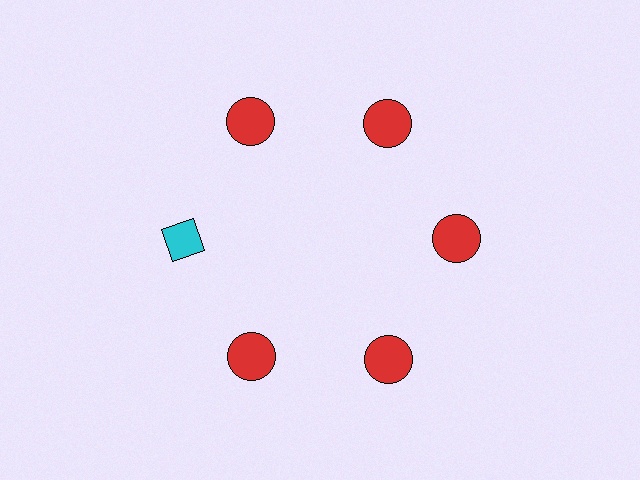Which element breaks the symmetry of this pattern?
The cyan diamond at roughly the 9 o'clock position breaks the symmetry. All other shapes are red circles.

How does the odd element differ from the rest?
It differs in both color (cyan instead of red) and shape (diamond instead of circle).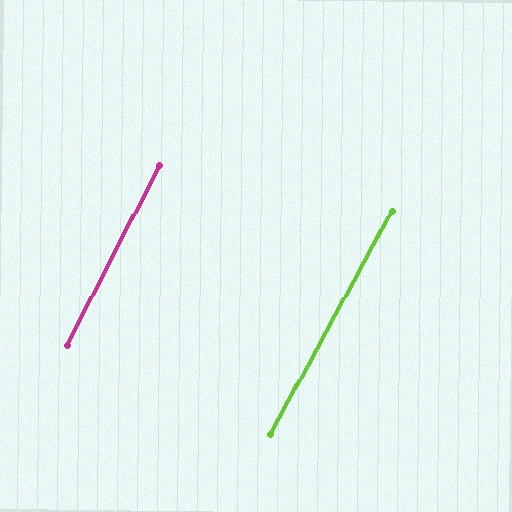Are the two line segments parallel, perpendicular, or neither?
Parallel — their directions differ by only 1.6°.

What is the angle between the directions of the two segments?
Approximately 2 degrees.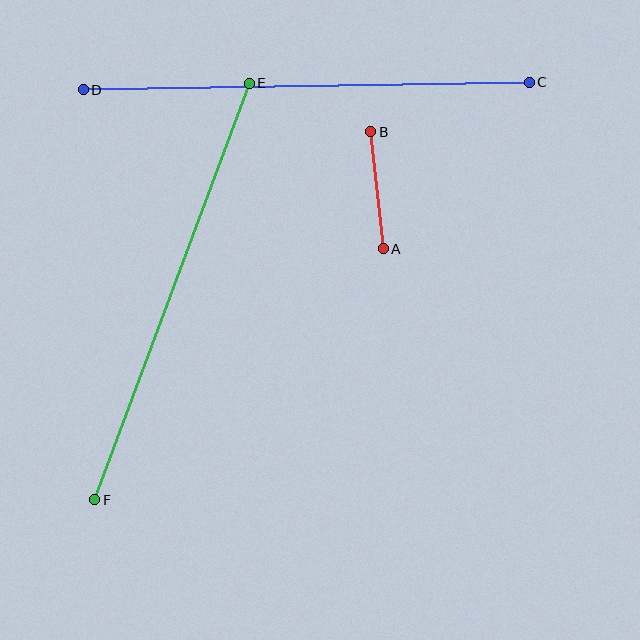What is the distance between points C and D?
The distance is approximately 446 pixels.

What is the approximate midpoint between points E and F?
The midpoint is at approximately (172, 291) pixels.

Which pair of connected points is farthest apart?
Points C and D are farthest apart.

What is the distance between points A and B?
The distance is approximately 118 pixels.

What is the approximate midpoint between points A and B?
The midpoint is at approximately (377, 190) pixels.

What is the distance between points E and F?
The distance is approximately 444 pixels.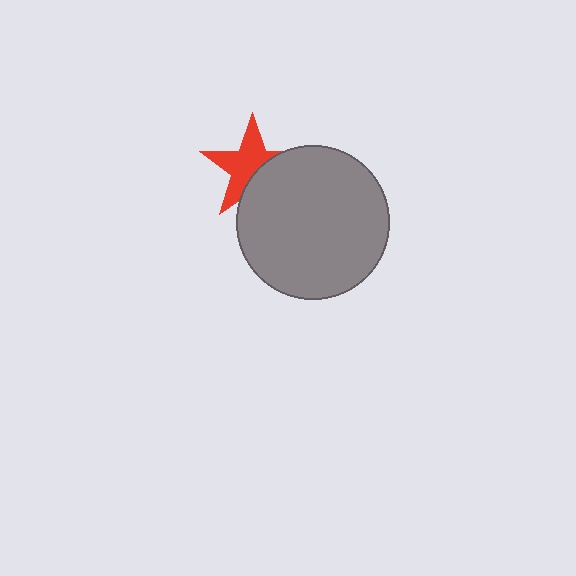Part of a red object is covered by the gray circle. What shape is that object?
It is a star.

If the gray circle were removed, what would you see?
You would see the complete red star.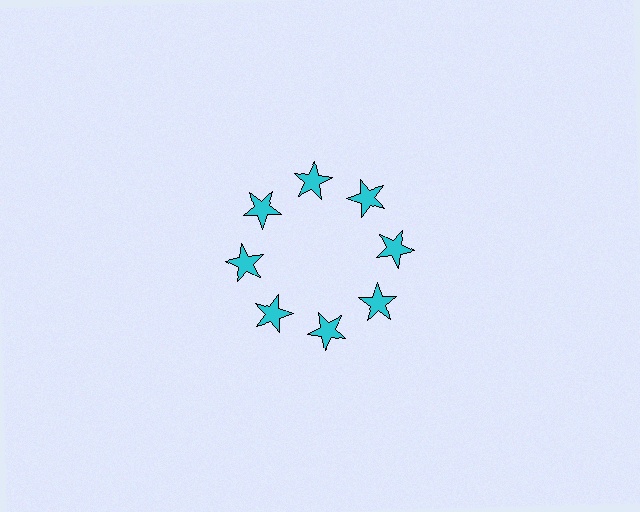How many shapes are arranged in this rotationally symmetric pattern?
There are 8 shapes, arranged in 8 groups of 1.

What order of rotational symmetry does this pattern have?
This pattern has 8-fold rotational symmetry.